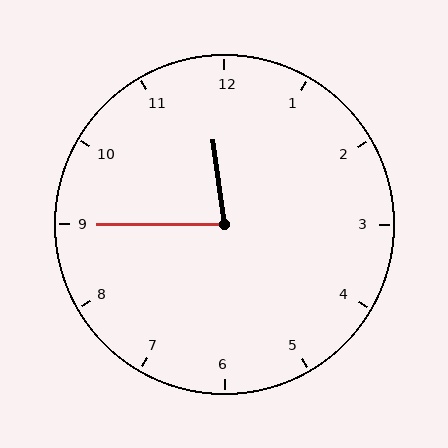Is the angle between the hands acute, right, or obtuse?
It is acute.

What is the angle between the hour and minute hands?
Approximately 82 degrees.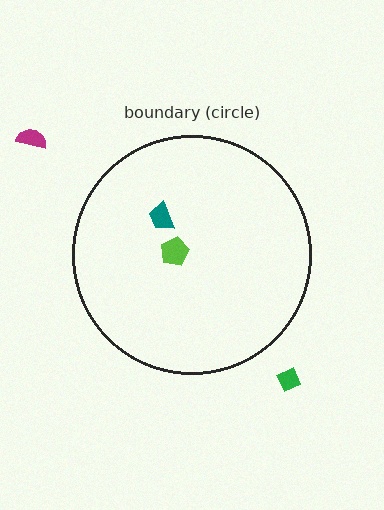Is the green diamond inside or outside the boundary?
Outside.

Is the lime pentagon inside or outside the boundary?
Inside.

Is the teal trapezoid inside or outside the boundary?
Inside.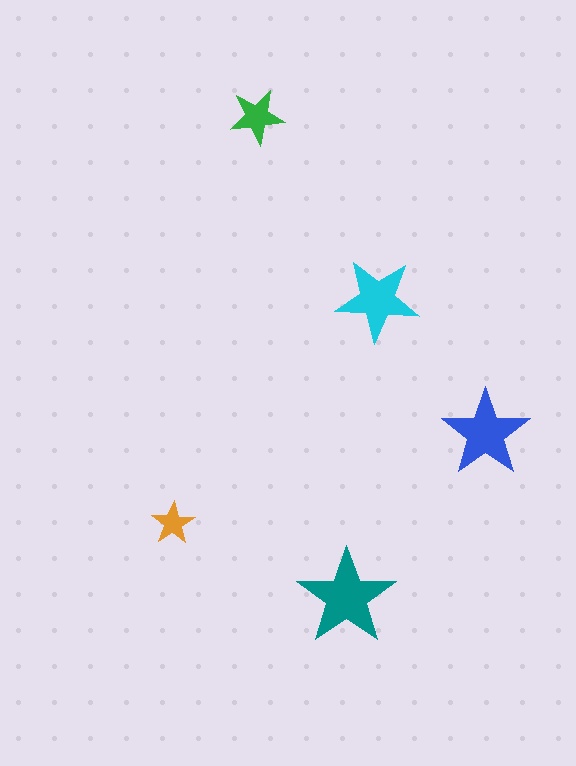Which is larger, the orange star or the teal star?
The teal one.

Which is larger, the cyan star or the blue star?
The blue one.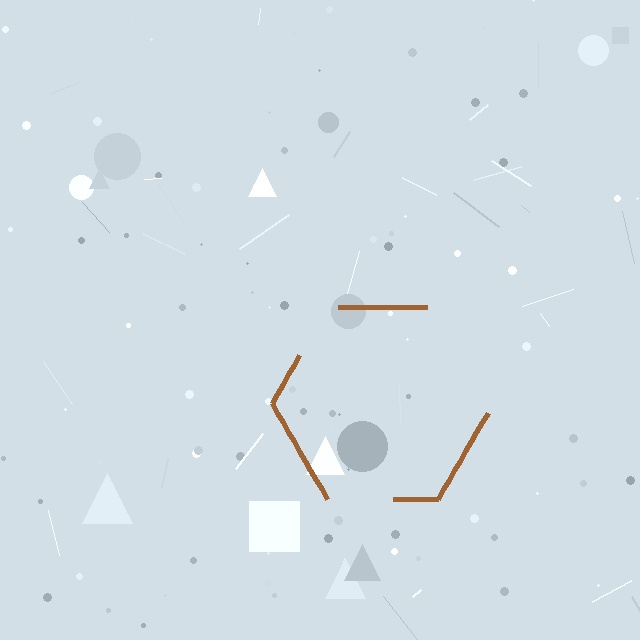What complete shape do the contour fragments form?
The contour fragments form a hexagon.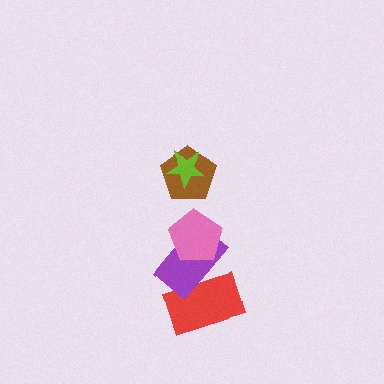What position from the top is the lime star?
The lime star is 1st from the top.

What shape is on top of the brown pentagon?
The lime star is on top of the brown pentagon.